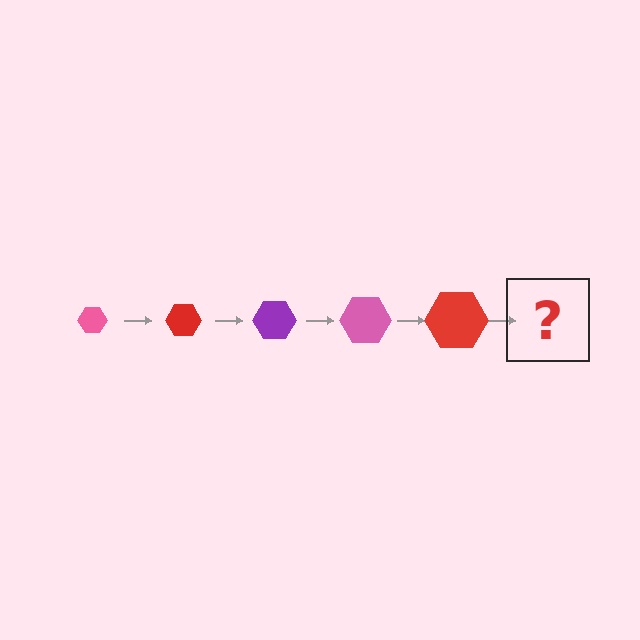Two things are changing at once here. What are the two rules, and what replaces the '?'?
The two rules are that the hexagon grows larger each step and the color cycles through pink, red, and purple. The '?' should be a purple hexagon, larger than the previous one.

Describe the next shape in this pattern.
It should be a purple hexagon, larger than the previous one.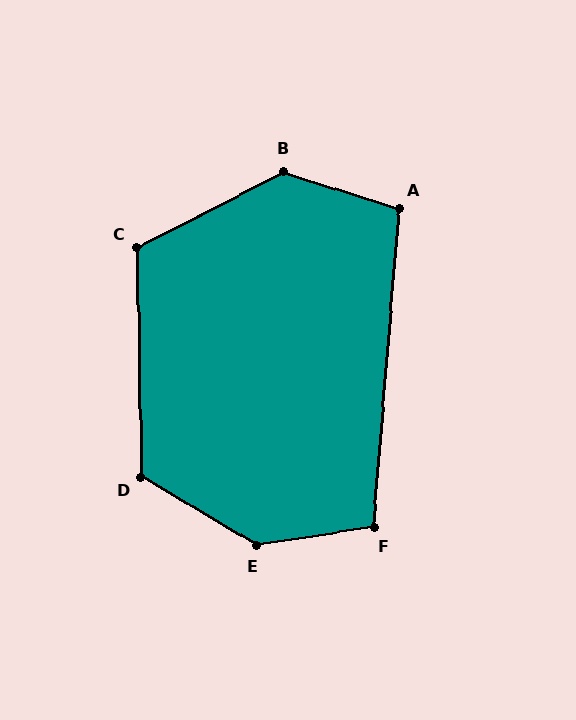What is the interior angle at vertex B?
Approximately 135 degrees (obtuse).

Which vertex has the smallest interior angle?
A, at approximately 103 degrees.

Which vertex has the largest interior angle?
E, at approximately 141 degrees.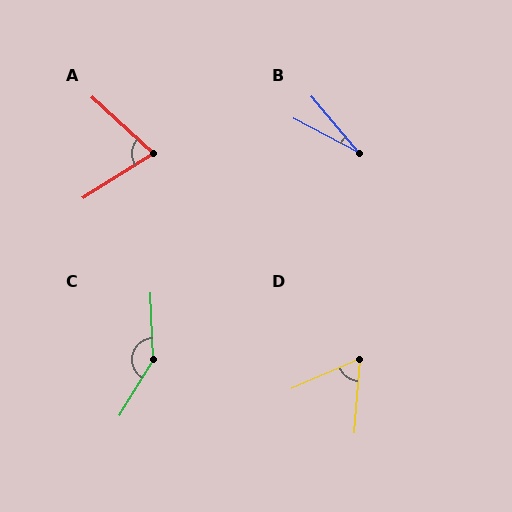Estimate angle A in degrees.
Approximately 75 degrees.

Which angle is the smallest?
B, at approximately 22 degrees.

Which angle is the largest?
C, at approximately 146 degrees.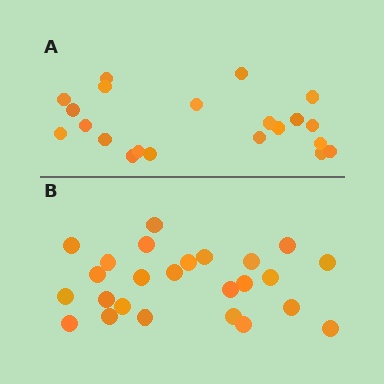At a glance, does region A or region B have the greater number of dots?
Region B (the bottom region) has more dots.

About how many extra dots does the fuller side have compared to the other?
Region B has about 4 more dots than region A.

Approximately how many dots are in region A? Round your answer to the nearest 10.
About 20 dots. (The exact count is 21, which rounds to 20.)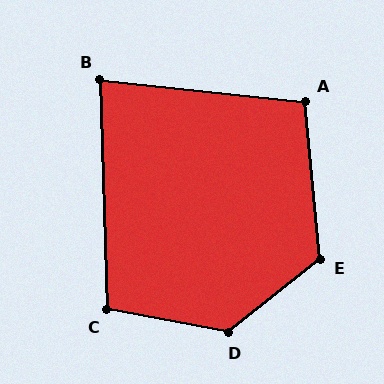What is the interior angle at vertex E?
Approximately 123 degrees (obtuse).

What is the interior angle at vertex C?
Approximately 102 degrees (obtuse).